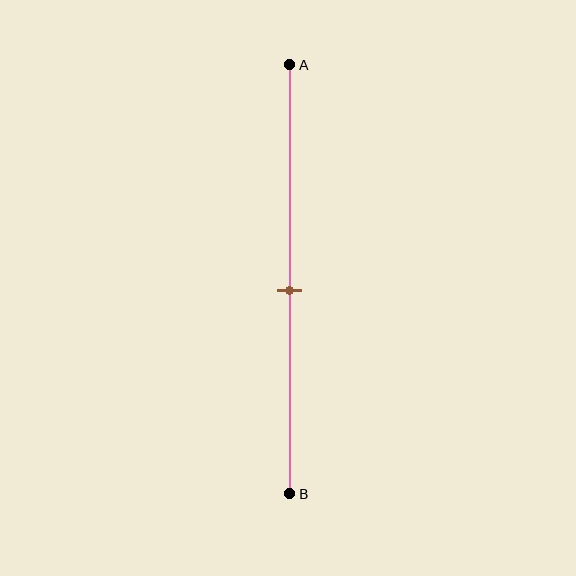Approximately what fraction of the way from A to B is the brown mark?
The brown mark is approximately 55% of the way from A to B.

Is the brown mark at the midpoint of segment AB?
Yes, the mark is approximately at the midpoint.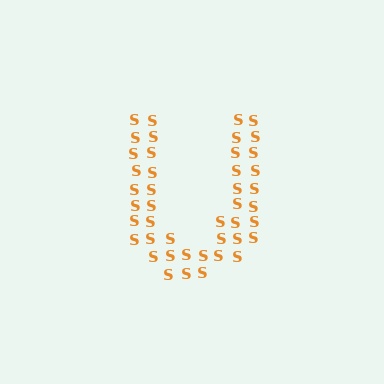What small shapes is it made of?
It is made of small letter S's.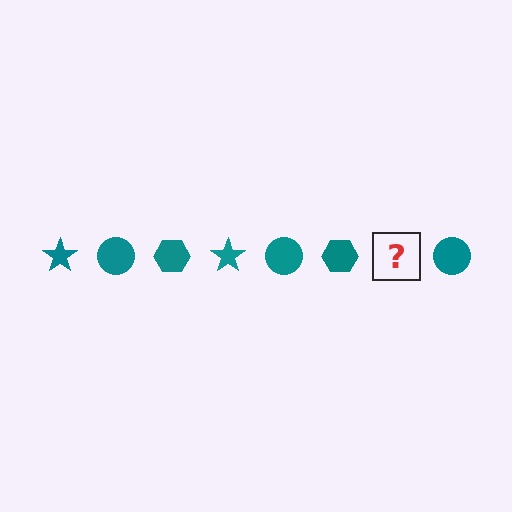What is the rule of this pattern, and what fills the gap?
The rule is that the pattern cycles through star, circle, hexagon shapes in teal. The gap should be filled with a teal star.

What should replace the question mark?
The question mark should be replaced with a teal star.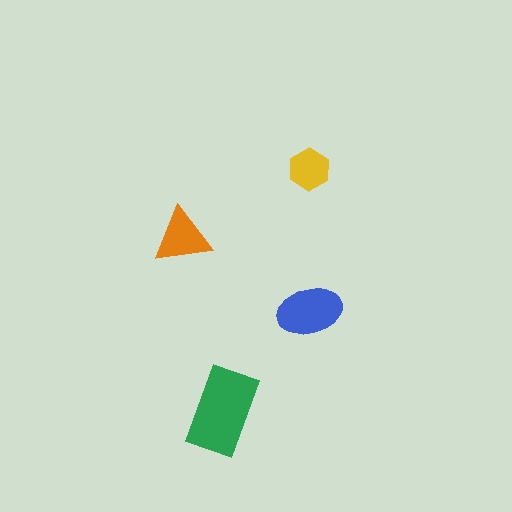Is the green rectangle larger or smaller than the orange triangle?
Larger.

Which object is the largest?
The green rectangle.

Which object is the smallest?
The yellow hexagon.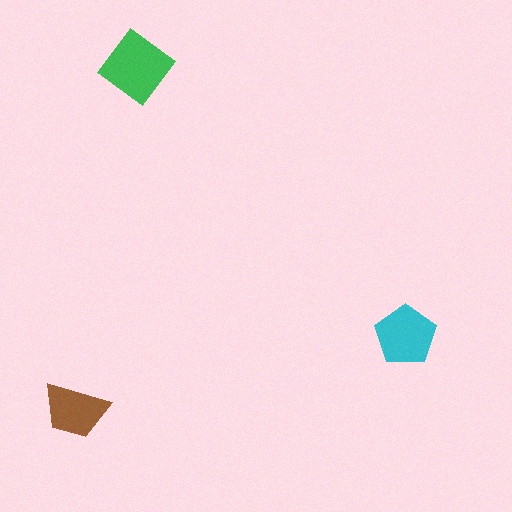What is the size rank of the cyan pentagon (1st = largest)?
2nd.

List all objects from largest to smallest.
The green diamond, the cyan pentagon, the brown trapezoid.